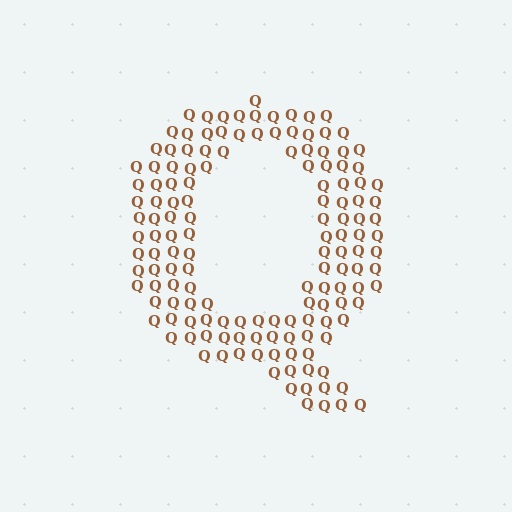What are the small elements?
The small elements are letter Q's.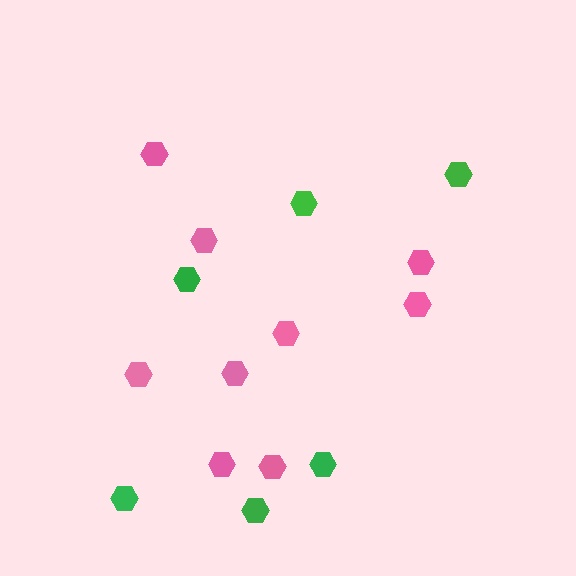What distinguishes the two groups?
There are 2 groups: one group of pink hexagons (9) and one group of green hexagons (6).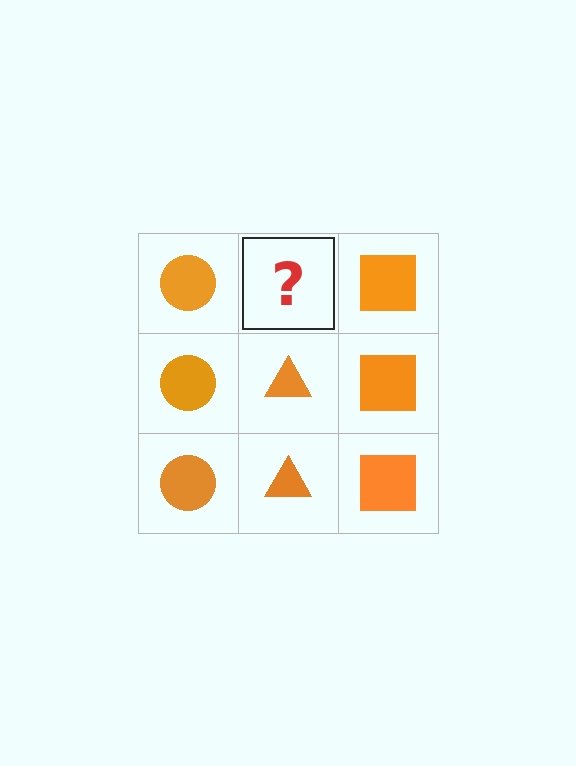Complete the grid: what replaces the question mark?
The question mark should be replaced with an orange triangle.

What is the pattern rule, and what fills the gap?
The rule is that each column has a consistent shape. The gap should be filled with an orange triangle.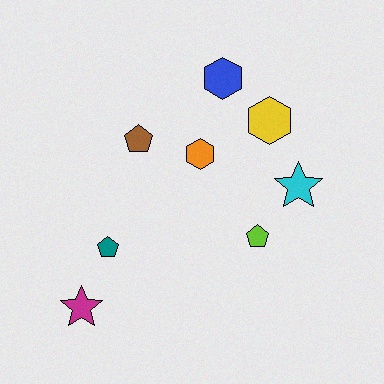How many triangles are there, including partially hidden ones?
There are no triangles.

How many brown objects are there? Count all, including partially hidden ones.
There is 1 brown object.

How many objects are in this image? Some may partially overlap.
There are 8 objects.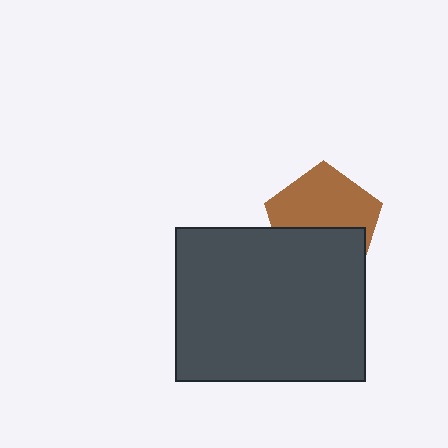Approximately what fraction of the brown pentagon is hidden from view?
Roughly 42% of the brown pentagon is hidden behind the dark gray rectangle.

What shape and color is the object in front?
The object in front is a dark gray rectangle.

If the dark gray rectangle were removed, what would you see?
You would see the complete brown pentagon.